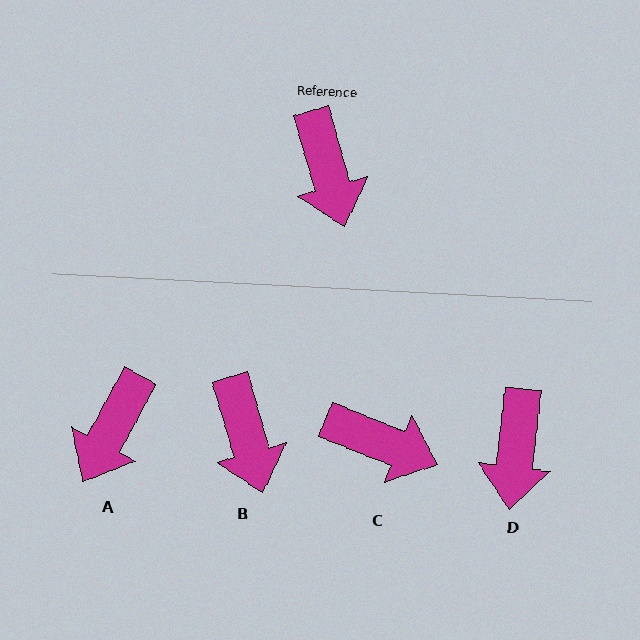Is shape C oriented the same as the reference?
No, it is off by about 52 degrees.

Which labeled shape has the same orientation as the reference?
B.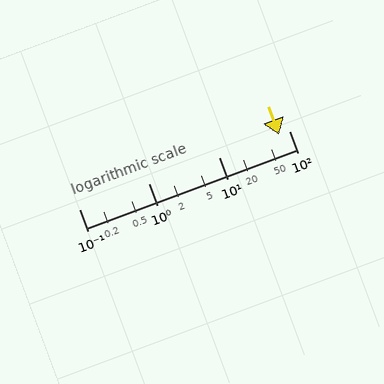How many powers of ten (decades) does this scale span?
The scale spans 3 decades, from 0.1 to 100.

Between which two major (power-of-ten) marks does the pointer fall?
The pointer is between 10 and 100.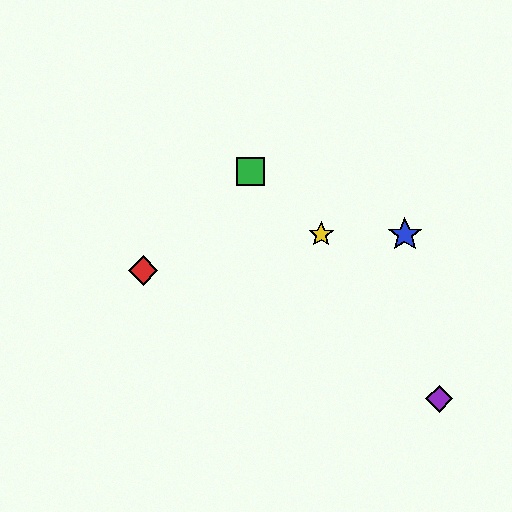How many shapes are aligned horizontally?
2 shapes (the blue star, the yellow star) are aligned horizontally.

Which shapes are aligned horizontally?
The blue star, the yellow star are aligned horizontally.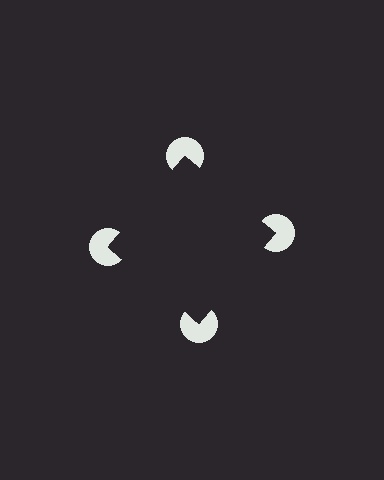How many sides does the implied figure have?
4 sides.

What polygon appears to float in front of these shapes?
An illusory square — its edges are inferred from the aligned wedge cuts in the pac-man discs, not physically drawn.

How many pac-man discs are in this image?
There are 4 — one at each vertex of the illusory square.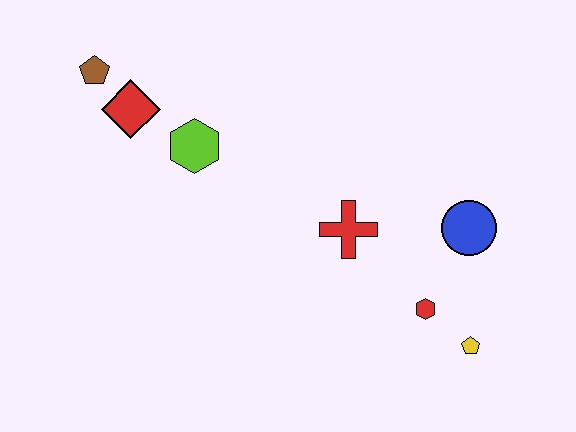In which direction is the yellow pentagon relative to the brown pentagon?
The yellow pentagon is to the right of the brown pentagon.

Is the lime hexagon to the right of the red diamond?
Yes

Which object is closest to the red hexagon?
The yellow pentagon is closest to the red hexagon.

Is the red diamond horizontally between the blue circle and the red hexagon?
No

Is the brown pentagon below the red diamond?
No